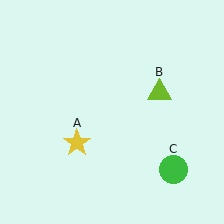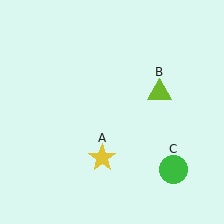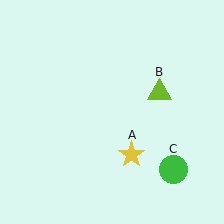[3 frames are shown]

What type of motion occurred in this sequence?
The yellow star (object A) rotated counterclockwise around the center of the scene.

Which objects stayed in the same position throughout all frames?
Lime triangle (object B) and green circle (object C) remained stationary.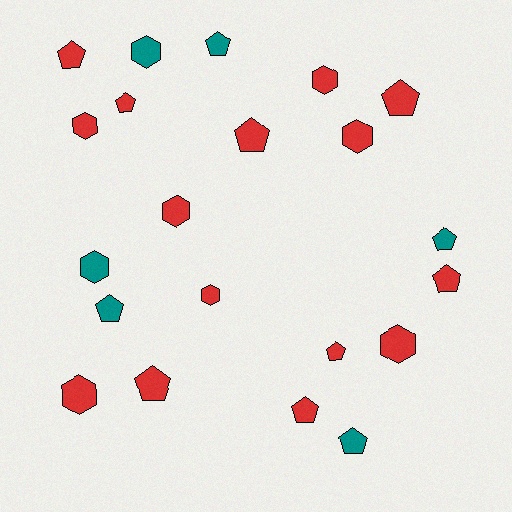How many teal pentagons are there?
There are 4 teal pentagons.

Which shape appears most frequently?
Pentagon, with 12 objects.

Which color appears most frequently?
Red, with 15 objects.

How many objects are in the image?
There are 21 objects.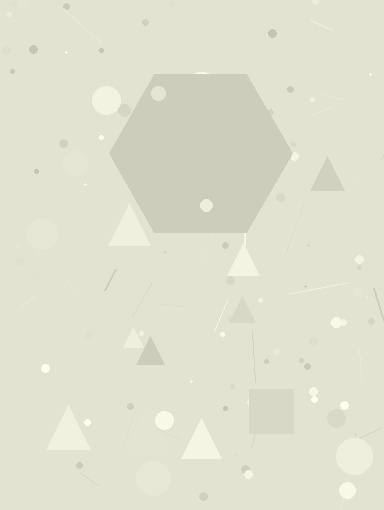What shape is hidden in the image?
A hexagon is hidden in the image.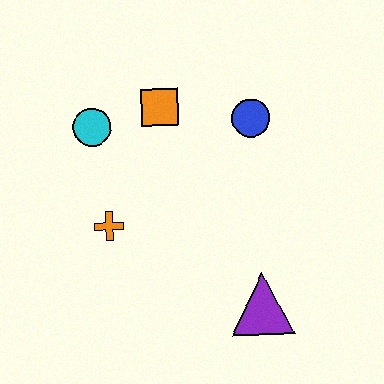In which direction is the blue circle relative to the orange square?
The blue circle is to the right of the orange square.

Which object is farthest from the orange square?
The purple triangle is farthest from the orange square.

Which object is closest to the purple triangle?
The orange cross is closest to the purple triangle.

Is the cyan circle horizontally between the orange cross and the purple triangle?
No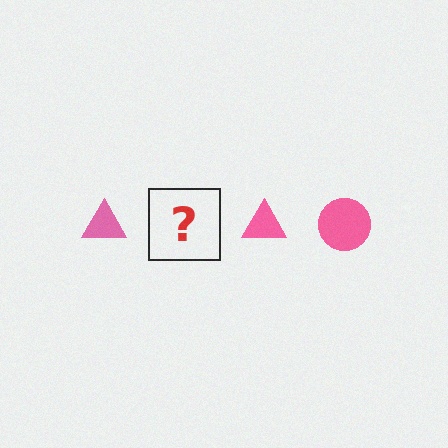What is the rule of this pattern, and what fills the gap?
The rule is that the pattern cycles through triangle, circle shapes in pink. The gap should be filled with a pink circle.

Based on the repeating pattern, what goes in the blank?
The blank should be a pink circle.